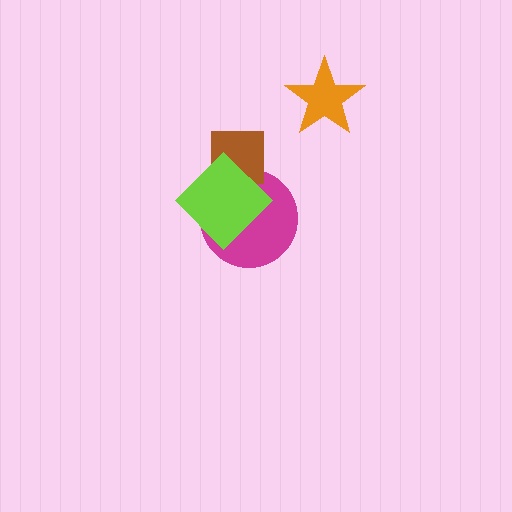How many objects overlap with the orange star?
0 objects overlap with the orange star.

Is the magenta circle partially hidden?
Yes, it is partially covered by another shape.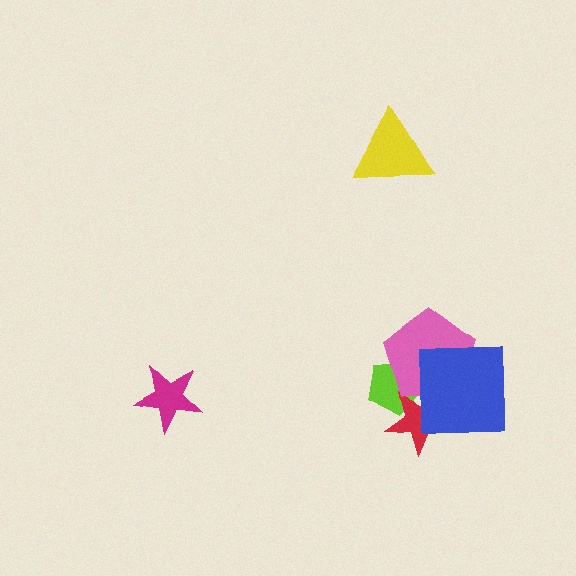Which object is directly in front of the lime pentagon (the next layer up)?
The red star is directly in front of the lime pentagon.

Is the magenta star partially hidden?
No, no other shape covers it.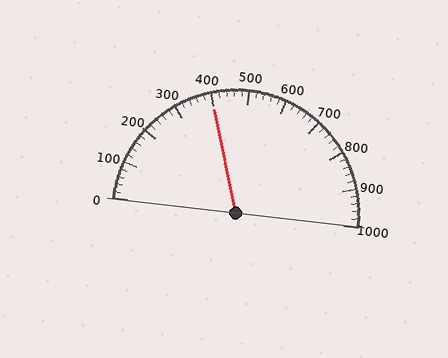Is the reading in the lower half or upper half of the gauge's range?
The reading is in the lower half of the range (0 to 1000).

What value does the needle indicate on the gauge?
The needle indicates approximately 400.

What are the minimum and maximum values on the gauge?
The gauge ranges from 0 to 1000.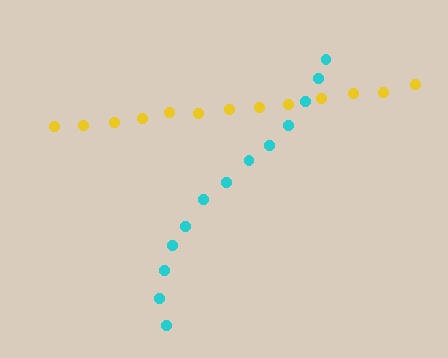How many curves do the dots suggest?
There are 2 distinct paths.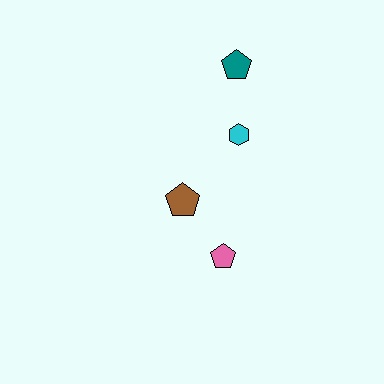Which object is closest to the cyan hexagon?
The teal pentagon is closest to the cyan hexagon.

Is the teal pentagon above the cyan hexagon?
Yes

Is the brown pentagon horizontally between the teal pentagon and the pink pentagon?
No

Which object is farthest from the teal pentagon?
The pink pentagon is farthest from the teal pentagon.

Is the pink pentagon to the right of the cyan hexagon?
No